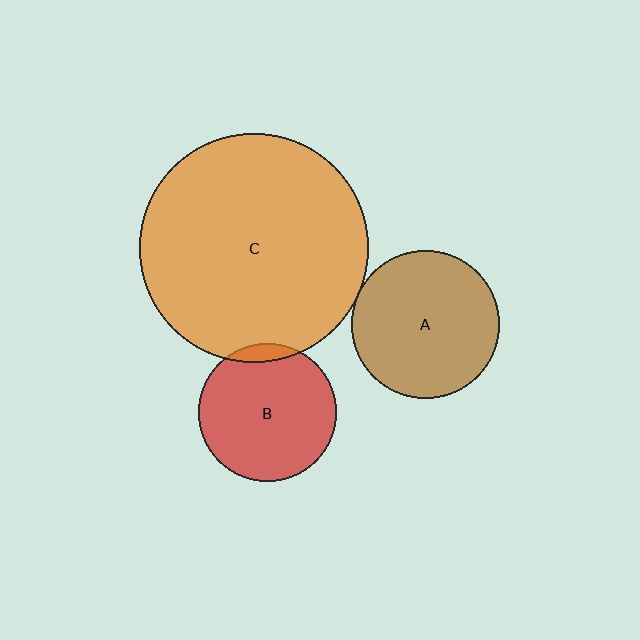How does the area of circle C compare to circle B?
Approximately 2.7 times.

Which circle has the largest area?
Circle C (orange).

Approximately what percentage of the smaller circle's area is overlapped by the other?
Approximately 5%.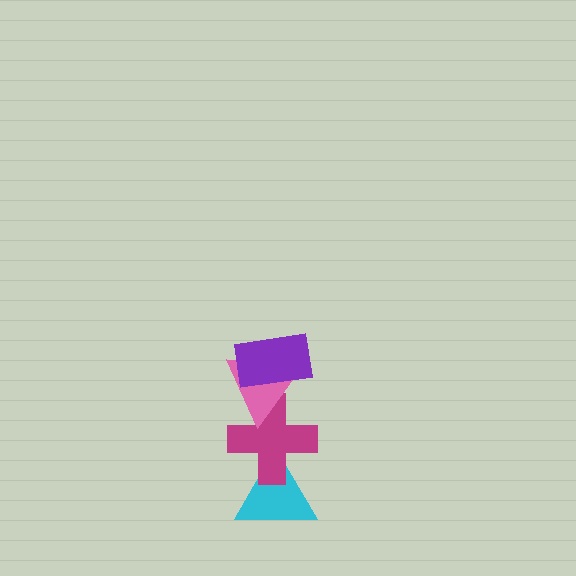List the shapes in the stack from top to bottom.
From top to bottom: the purple rectangle, the pink triangle, the magenta cross, the cyan triangle.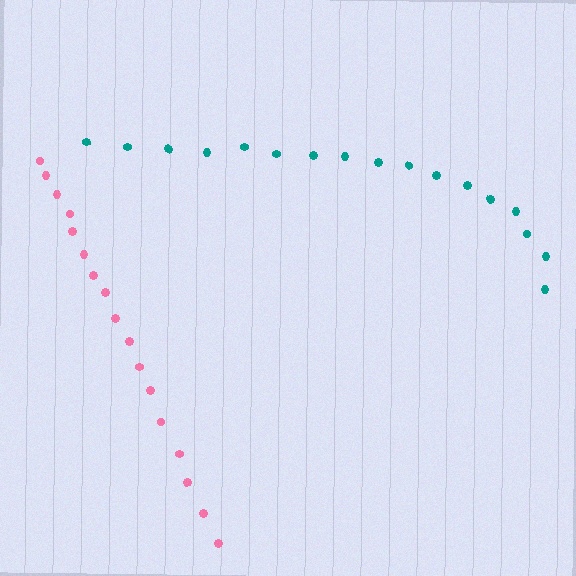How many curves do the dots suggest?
There are 2 distinct paths.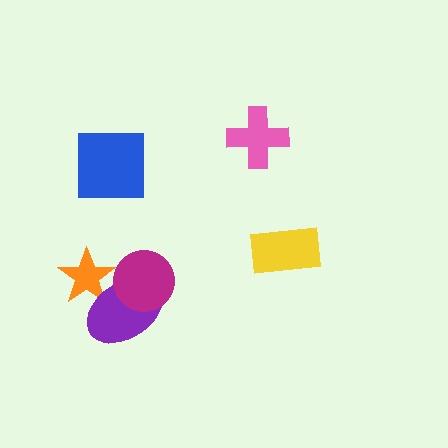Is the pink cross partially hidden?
No, no other shape covers it.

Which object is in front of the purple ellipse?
The magenta circle is in front of the purple ellipse.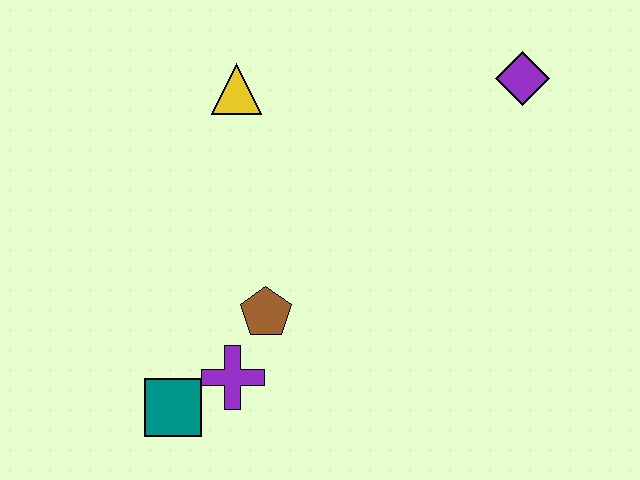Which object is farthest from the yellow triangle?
The teal square is farthest from the yellow triangle.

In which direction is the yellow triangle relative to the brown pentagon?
The yellow triangle is above the brown pentagon.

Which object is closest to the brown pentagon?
The purple cross is closest to the brown pentagon.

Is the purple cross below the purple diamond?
Yes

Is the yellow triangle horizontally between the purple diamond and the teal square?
Yes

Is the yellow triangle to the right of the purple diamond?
No